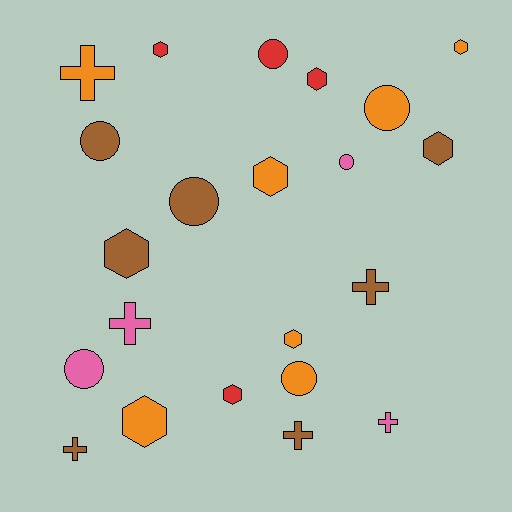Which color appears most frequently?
Brown, with 7 objects.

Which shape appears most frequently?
Hexagon, with 9 objects.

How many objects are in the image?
There are 22 objects.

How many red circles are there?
There is 1 red circle.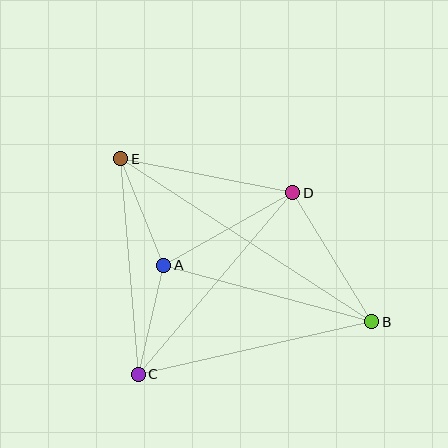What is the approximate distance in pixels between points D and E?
The distance between D and E is approximately 175 pixels.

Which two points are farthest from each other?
Points B and E are farthest from each other.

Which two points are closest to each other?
Points A and C are closest to each other.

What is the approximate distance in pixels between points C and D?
The distance between C and D is approximately 238 pixels.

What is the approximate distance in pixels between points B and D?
The distance between B and D is approximately 151 pixels.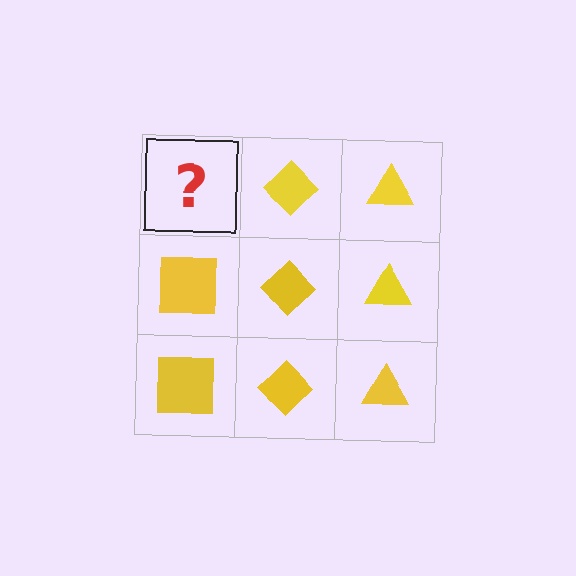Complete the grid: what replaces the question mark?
The question mark should be replaced with a yellow square.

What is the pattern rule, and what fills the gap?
The rule is that each column has a consistent shape. The gap should be filled with a yellow square.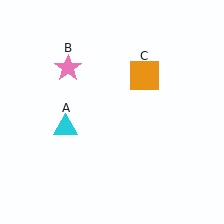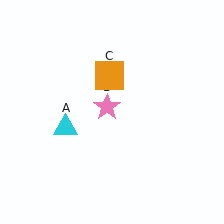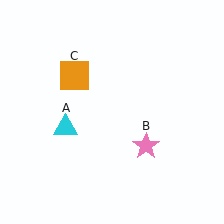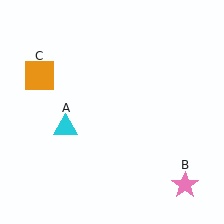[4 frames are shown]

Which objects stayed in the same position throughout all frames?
Cyan triangle (object A) remained stationary.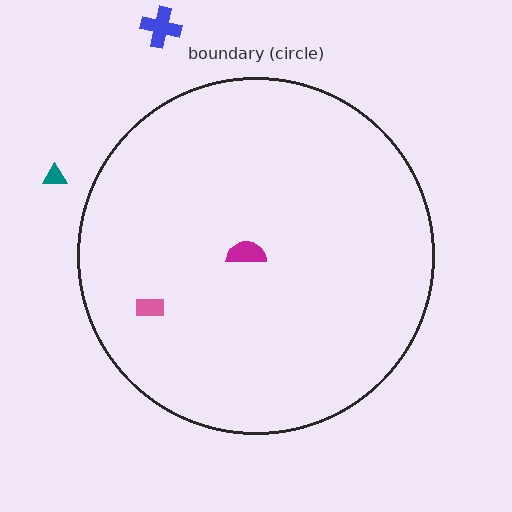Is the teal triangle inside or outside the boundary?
Outside.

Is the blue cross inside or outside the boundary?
Outside.